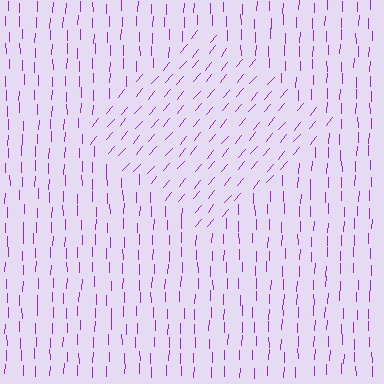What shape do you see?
I see a diamond.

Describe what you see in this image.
The image is filled with small purple line segments. A diamond region in the image has lines oriented differently from the surrounding lines, creating a visible texture boundary.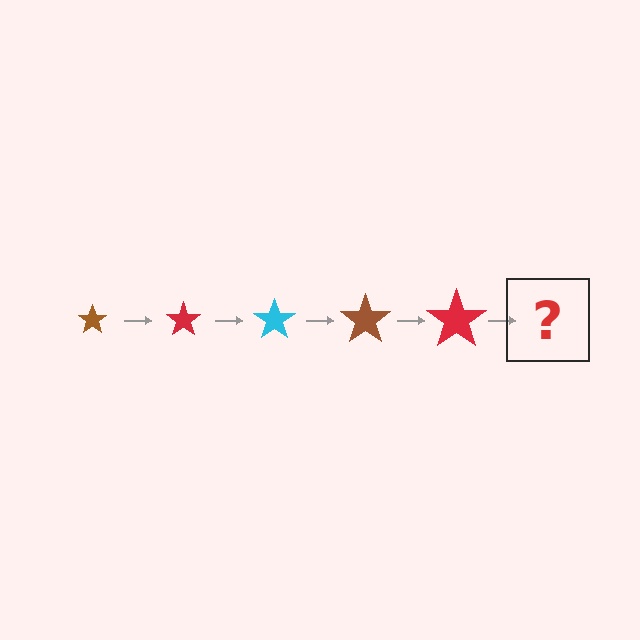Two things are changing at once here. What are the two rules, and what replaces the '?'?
The two rules are that the star grows larger each step and the color cycles through brown, red, and cyan. The '?' should be a cyan star, larger than the previous one.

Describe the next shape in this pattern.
It should be a cyan star, larger than the previous one.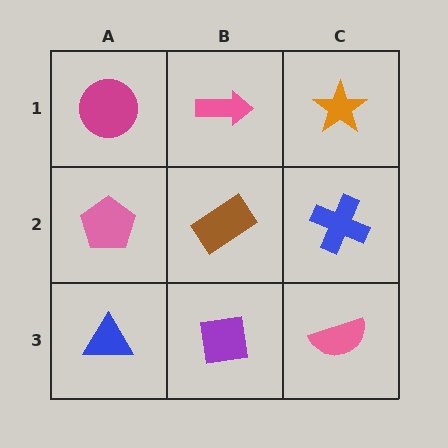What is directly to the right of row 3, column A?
A purple square.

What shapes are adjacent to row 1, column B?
A brown rectangle (row 2, column B), a magenta circle (row 1, column A), an orange star (row 1, column C).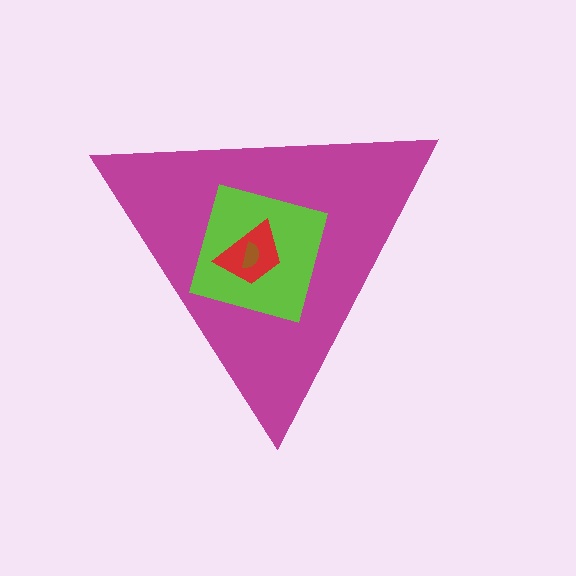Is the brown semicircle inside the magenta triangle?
Yes.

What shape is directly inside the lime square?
The red trapezoid.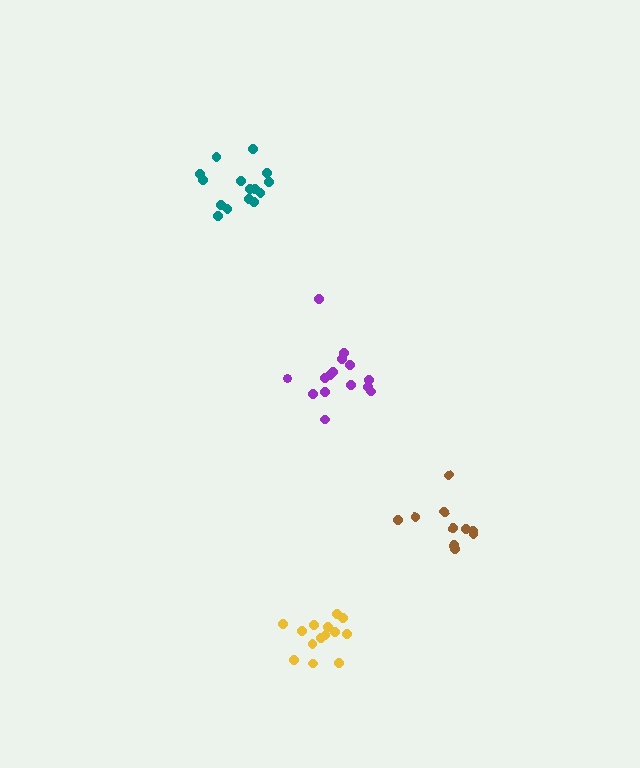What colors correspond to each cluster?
The clusters are colored: teal, brown, yellow, purple.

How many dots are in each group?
Group 1: 15 dots, Group 2: 10 dots, Group 3: 14 dots, Group 4: 15 dots (54 total).